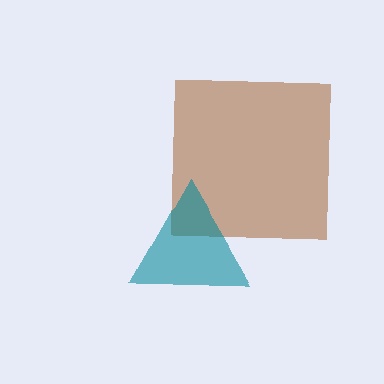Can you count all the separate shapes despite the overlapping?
Yes, there are 2 separate shapes.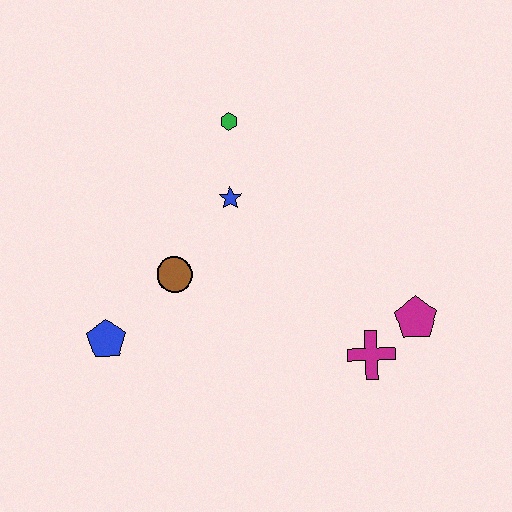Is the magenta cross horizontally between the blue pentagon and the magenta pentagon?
Yes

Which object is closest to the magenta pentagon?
The magenta cross is closest to the magenta pentagon.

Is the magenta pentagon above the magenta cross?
Yes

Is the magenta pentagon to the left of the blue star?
No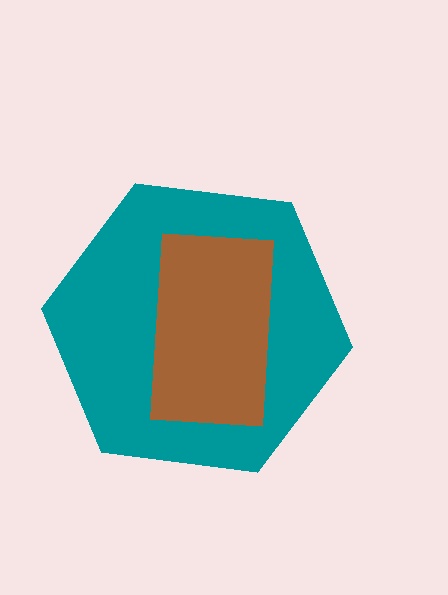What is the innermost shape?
The brown rectangle.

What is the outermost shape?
The teal hexagon.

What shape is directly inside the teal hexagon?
The brown rectangle.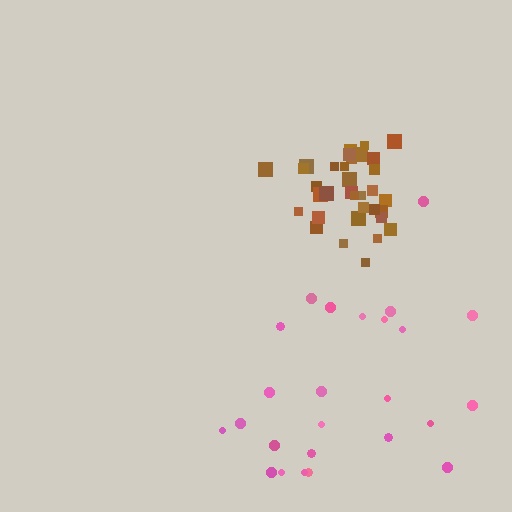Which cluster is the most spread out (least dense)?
Pink.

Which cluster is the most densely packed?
Brown.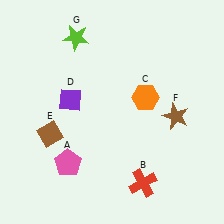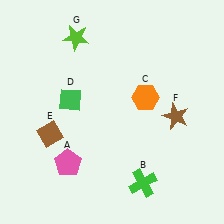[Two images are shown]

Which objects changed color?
B changed from red to green. D changed from purple to green.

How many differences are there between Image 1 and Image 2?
There are 2 differences between the two images.